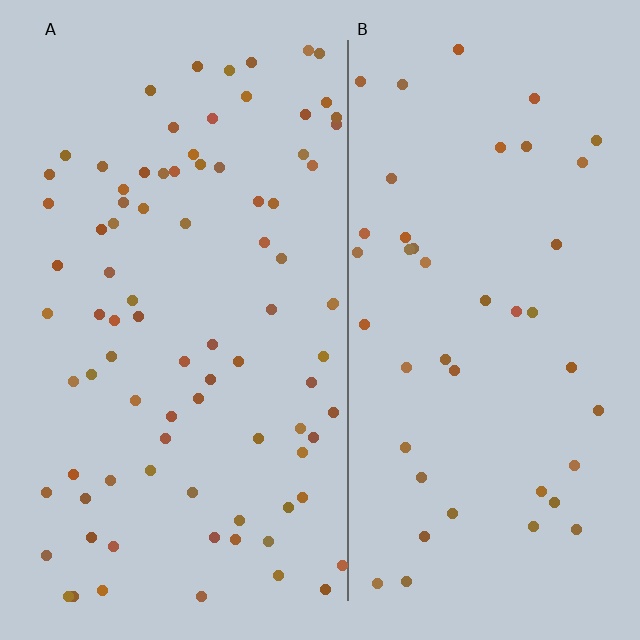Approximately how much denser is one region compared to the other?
Approximately 1.9× — region A over region B.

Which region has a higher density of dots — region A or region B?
A (the left).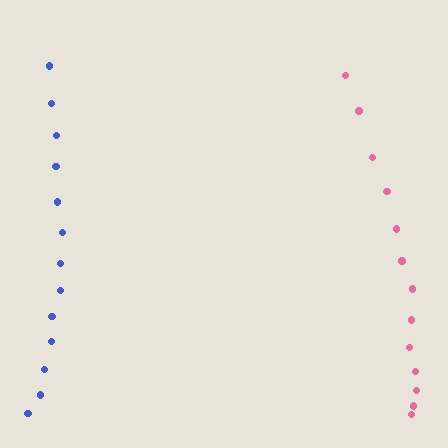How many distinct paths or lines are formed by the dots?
There are 2 distinct paths.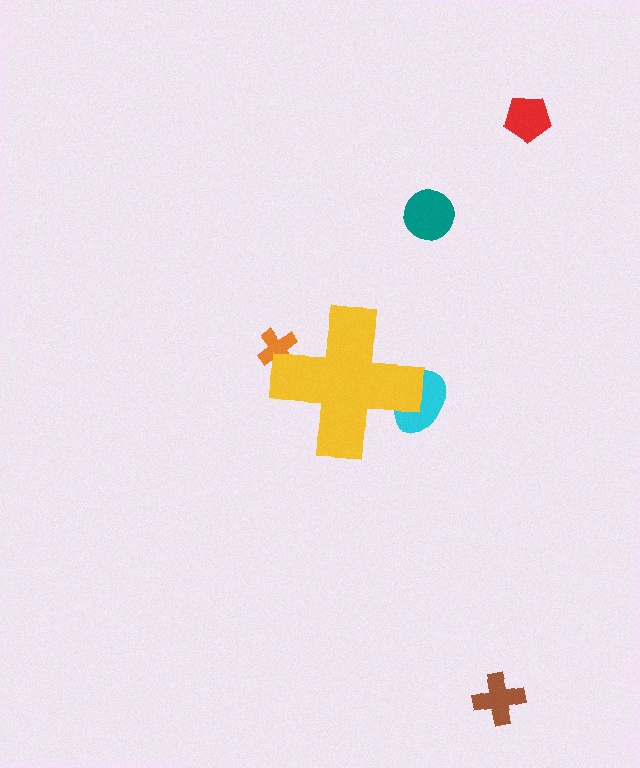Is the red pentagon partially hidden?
No, the red pentagon is fully visible.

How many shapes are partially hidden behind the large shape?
2 shapes are partially hidden.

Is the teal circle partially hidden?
No, the teal circle is fully visible.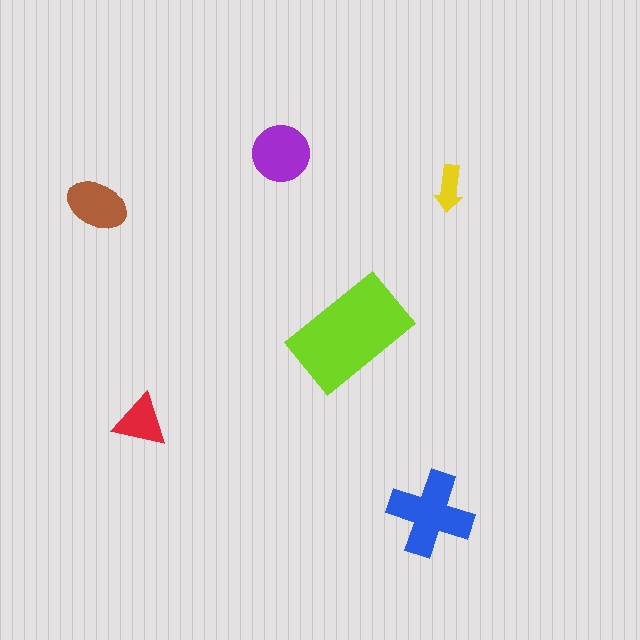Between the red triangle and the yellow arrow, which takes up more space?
The red triangle.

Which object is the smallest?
The yellow arrow.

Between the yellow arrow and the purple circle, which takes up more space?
The purple circle.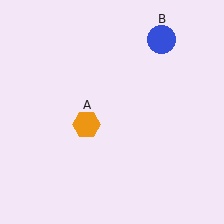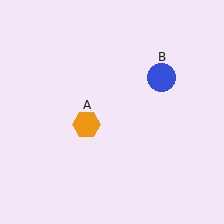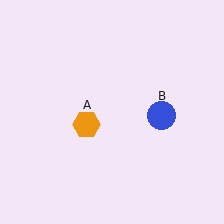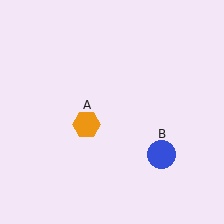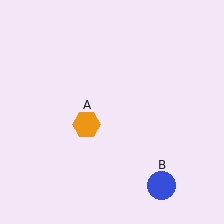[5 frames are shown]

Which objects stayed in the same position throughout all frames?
Orange hexagon (object A) remained stationary.